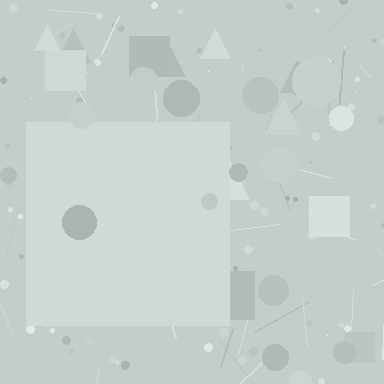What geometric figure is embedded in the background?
A square is embedded in the background.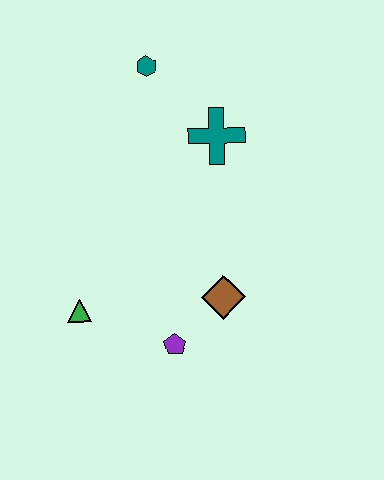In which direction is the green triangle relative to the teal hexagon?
The green triangle is below the teal hexagon.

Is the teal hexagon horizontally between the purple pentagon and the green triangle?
Yes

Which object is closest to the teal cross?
The teal hexagon is closest to the teal cross.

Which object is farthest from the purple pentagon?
The teal hexagon is farthest from the purple pentagon.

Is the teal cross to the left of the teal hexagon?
No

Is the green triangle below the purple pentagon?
No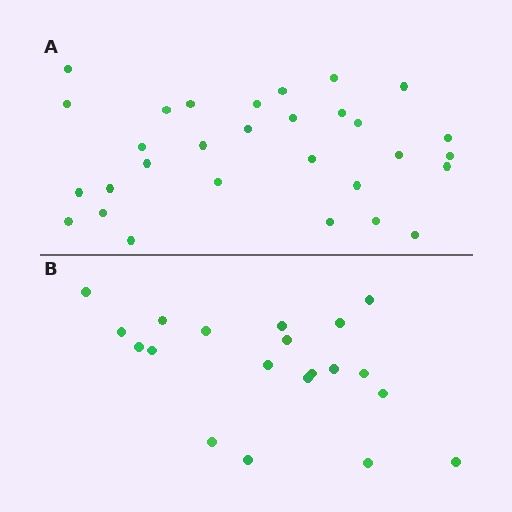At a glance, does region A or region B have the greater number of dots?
Region A (the top region) has more dots.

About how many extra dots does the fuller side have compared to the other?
Region A has roughly 10 or so more dots than region B.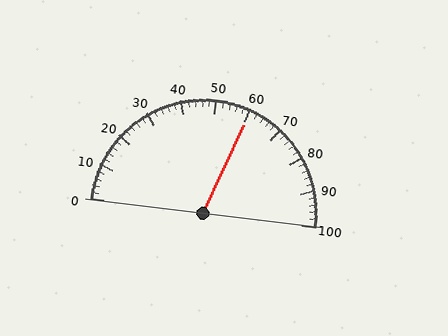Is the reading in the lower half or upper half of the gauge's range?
The reading is in the upper half of the range (0 to 100).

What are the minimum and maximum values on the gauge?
The gauge ranges from 0 to 100.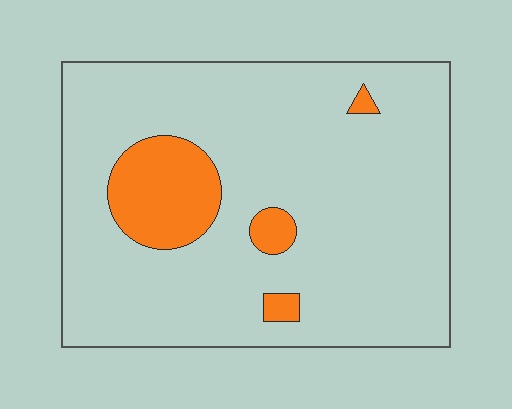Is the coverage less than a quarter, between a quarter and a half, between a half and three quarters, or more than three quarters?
Less than a quarter.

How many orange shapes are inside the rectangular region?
4.